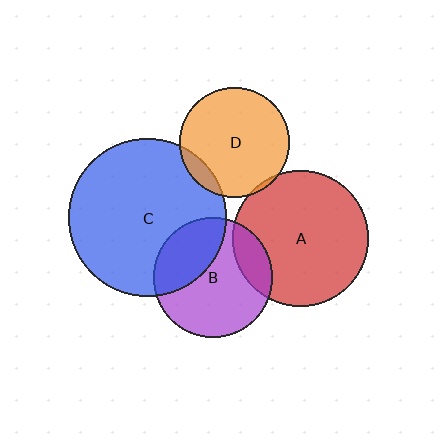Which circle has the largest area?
Circle C (blue).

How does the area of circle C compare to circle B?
Approximately 1.8 times.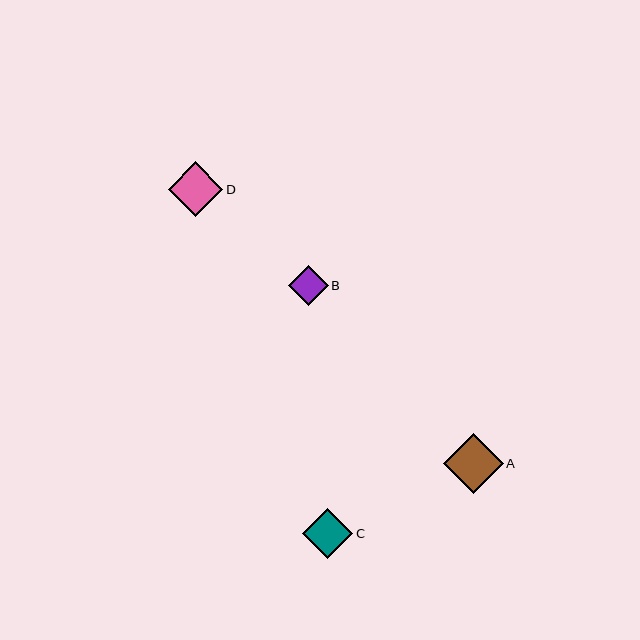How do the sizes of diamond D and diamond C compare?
Diamond D and diamond C are approximately the same size.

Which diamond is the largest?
Diamond A is the largest with a size of approximately 60 pixels.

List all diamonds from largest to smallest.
From largest to smallest: A, D, C, B.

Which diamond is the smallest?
Diamond B is the smallest with a size of approximately 40 pixels.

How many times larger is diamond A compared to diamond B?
Diamond A is approximately 1.5 times the size of diamond B.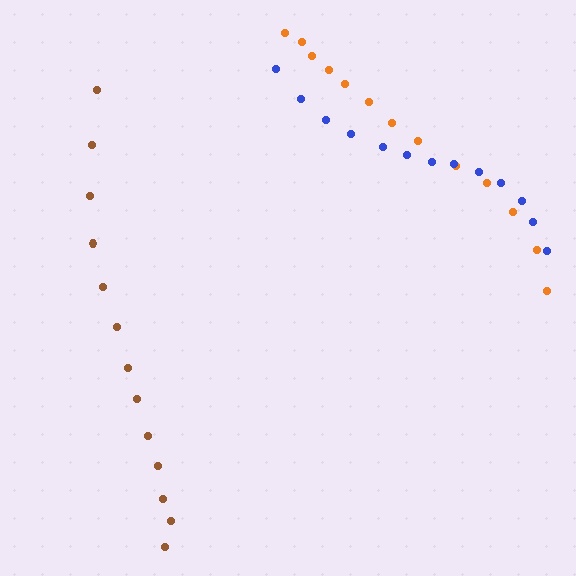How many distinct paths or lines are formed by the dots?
There are 3 distinct paths.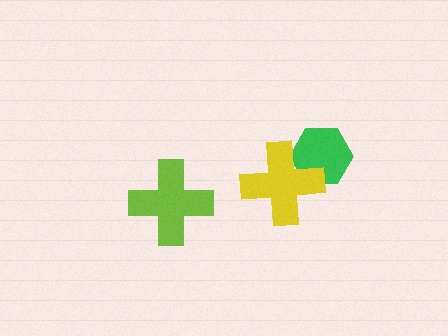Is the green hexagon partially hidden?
Yes, it is partially covered by another shape.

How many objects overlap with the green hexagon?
1 object overlaps with the green hexagon.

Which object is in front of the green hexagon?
The yellow cross is in front of the green hexagon.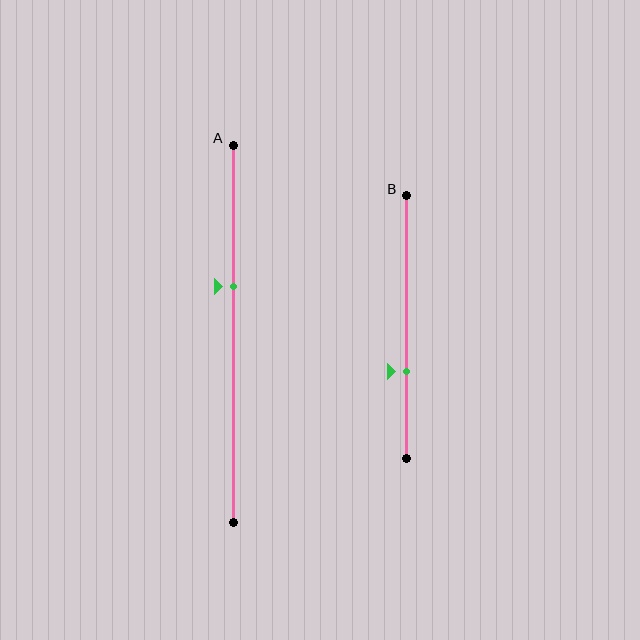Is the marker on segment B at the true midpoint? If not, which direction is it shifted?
No, the marker on segment B is shifted downward by about 17% of the segment length.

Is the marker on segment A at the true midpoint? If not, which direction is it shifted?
No, the marker on segment A is shifted upward by about 13% of the segment length.